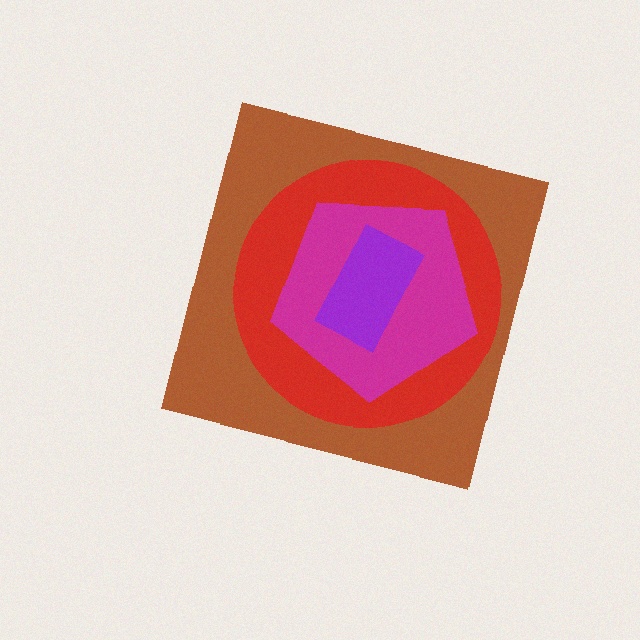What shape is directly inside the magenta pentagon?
The purple rectangle.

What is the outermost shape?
The brown square.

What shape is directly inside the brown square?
The red circle.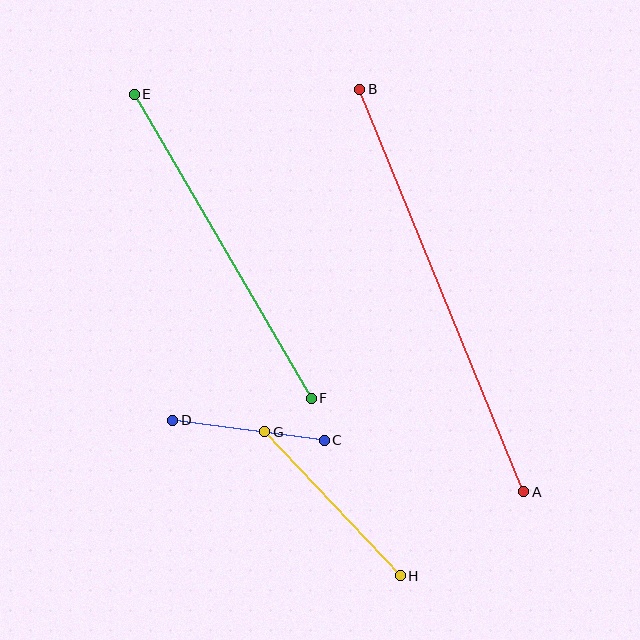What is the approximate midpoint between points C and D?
The midpoint is at approximately (248, 430) pixels.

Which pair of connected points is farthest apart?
Points A and B are farthest apart.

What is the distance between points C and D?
The distance is approximately 153 pixels.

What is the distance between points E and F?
The distance is approximately 352 pixels.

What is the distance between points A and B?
The distance is approximately 434 pixels.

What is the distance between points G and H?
The distance is approximately 198 pixels.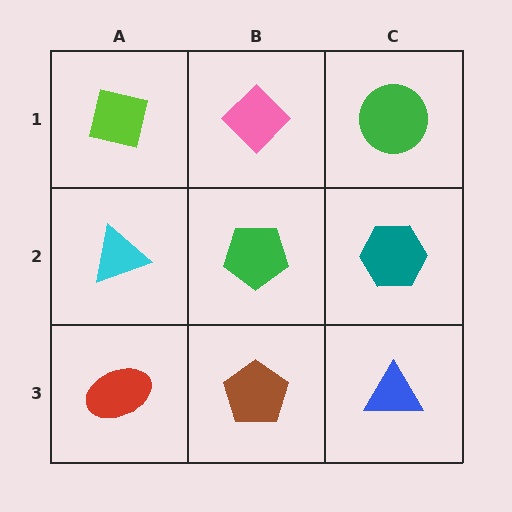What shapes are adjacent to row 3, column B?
A green pentagon (row 2, column B), a red ellipse (row 3, column A), a blue triangle (row 3, column C).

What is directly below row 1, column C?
A teal hexagon.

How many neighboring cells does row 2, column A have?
3.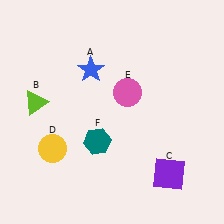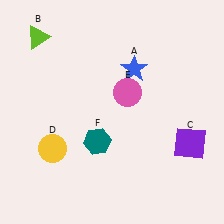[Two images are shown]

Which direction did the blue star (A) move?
The blue star (A) moved right.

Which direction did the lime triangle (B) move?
The lime triangle (B) moved up.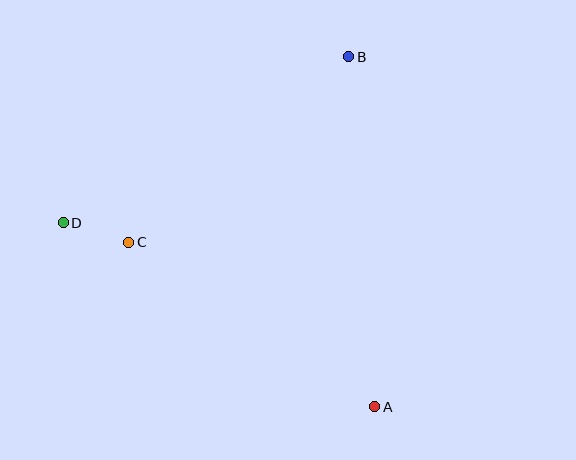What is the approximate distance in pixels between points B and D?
The distance between B and D is approximately 331 pixels.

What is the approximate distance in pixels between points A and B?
The distance between A and B is approximately 351 pixels.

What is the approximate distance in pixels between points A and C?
The distance between A and C is approximately 296 pixels.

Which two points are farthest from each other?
Points A and D are farthest from each other.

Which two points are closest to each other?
Points C and D are closest to each other.